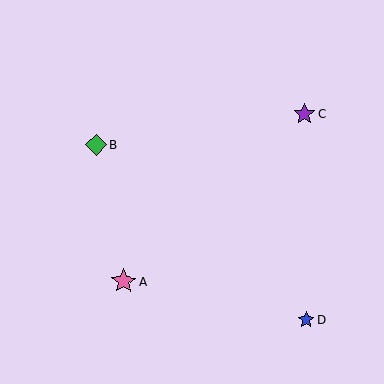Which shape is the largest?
The pink star (labeled A) is the largest.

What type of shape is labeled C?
Shape C is a purple star.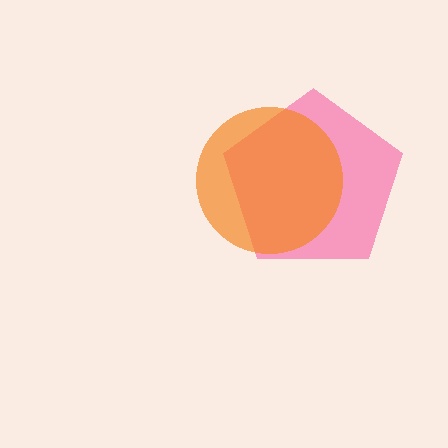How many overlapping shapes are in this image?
There are 2 overlapping shapes in the image.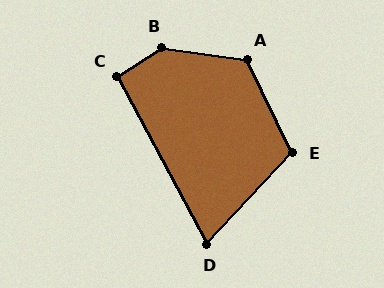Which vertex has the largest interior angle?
B, at approximately 139 degrees.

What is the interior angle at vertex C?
Approximately 95 degrees (approximately right).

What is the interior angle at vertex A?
Approximately 124 degrees (obtuse).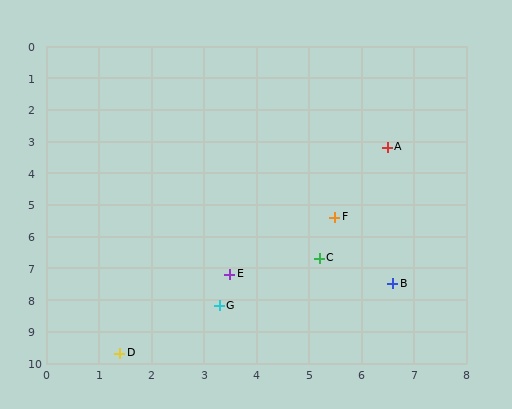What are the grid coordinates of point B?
Point B is at approximately (6.6, 7.5).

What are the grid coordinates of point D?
Point D is at approximately (1.4, 9.7).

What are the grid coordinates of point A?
Point A is at approximately (6.5, 3.2).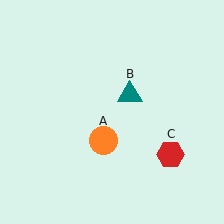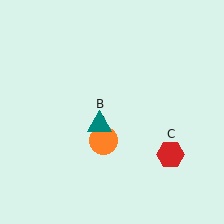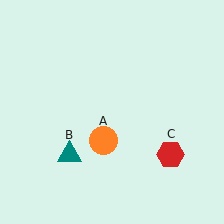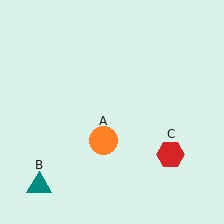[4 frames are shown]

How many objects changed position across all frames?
1 object changed position: teal triangle (object B).